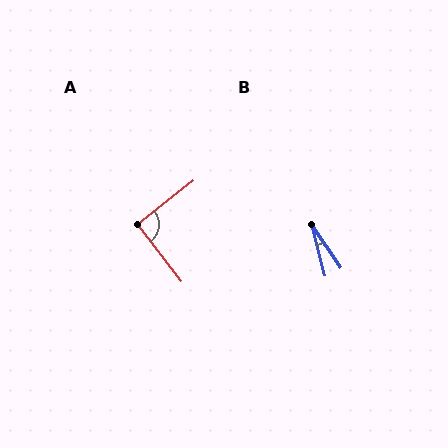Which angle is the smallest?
B, at approximately 19 degrees.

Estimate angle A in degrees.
Approximately 91 degrees.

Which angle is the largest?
A, at approximately 91 degrees.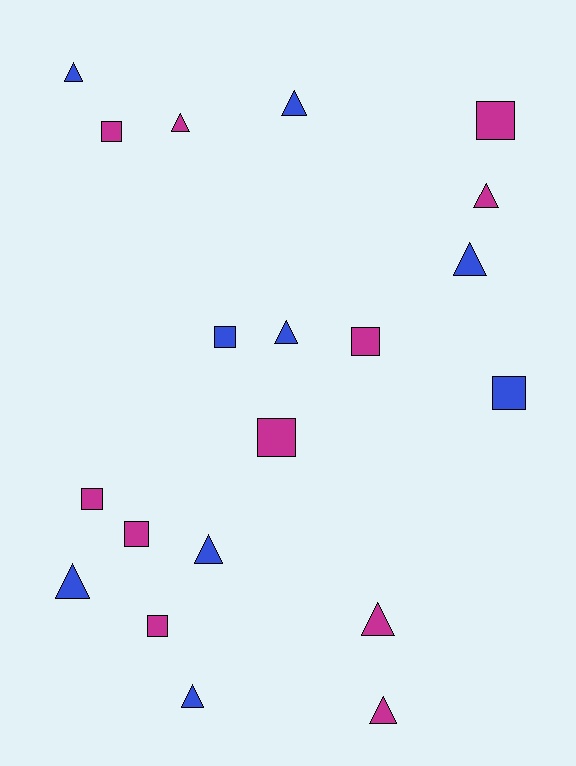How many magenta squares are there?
There are 7 magenta squares.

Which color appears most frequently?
Magenta, with 11 objects.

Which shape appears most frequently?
Triangle, with 11 objects.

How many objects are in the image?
There are 20 objects.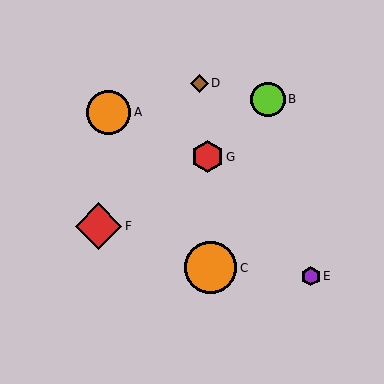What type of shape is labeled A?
Shape A is an orange circle.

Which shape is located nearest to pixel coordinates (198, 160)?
The red hexagon (labeled G) at (207, 157) is nearest to that location.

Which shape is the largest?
The orange circle (labeled C) is the largest.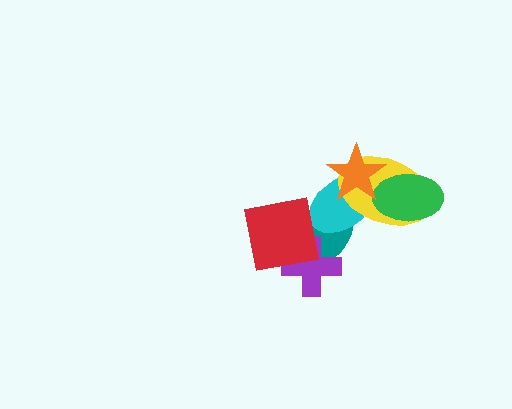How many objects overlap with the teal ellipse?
3 objects overlap with the teal ellipse.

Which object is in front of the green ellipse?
The orange star is in front of the green ellipse.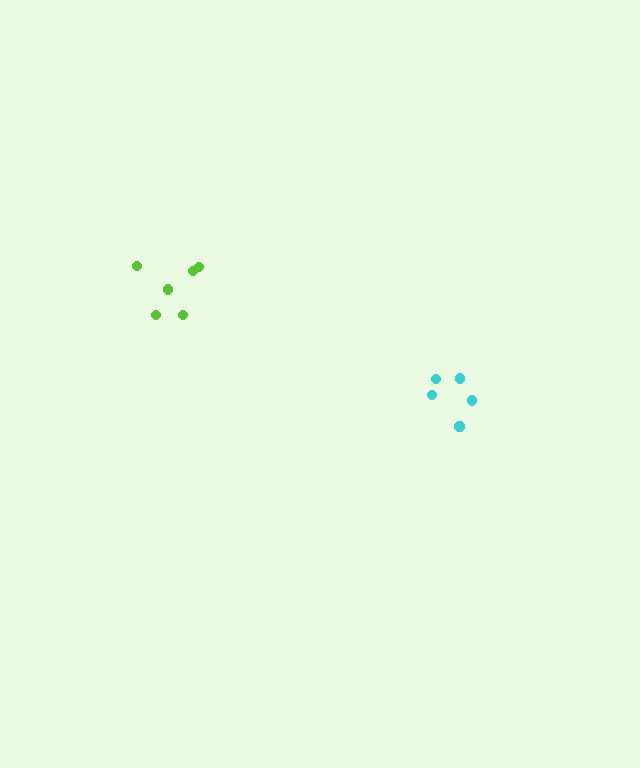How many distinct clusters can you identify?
There are 2 distinct clusters.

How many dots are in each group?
Group 1: 6 dots, Group 2: 5 dots (11 total).